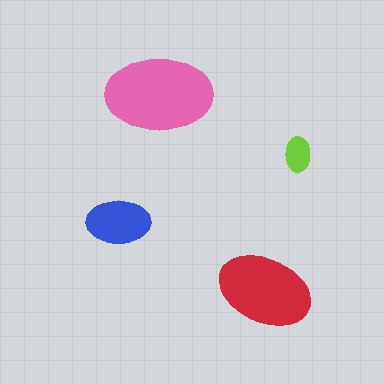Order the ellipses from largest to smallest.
the pink one, the red one, the blue one, the lime one.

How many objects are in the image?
There are 4 objects in the image.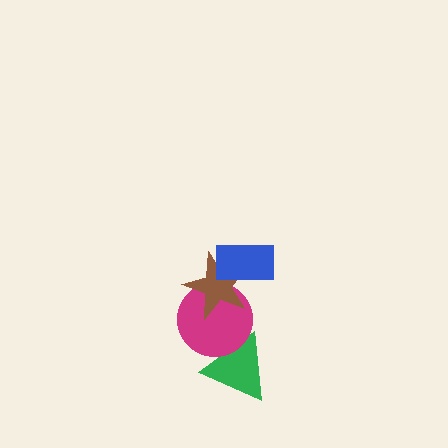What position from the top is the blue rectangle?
The blue rectangle is 1st from the top.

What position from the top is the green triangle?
The green triangle is 4th from the top.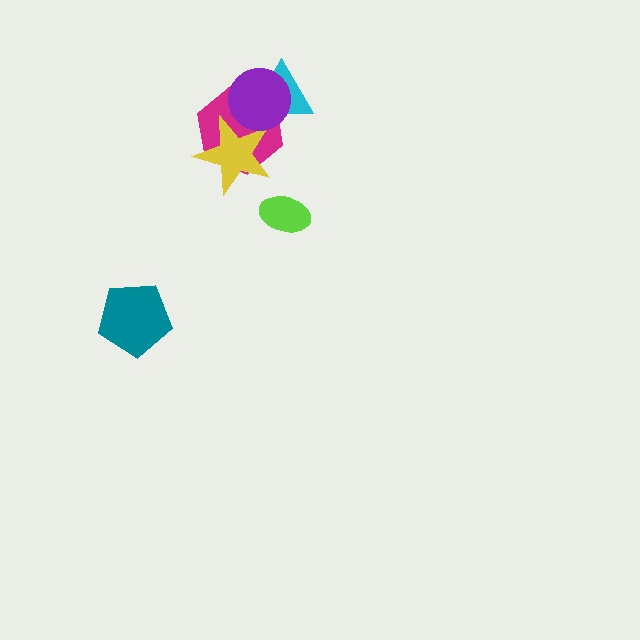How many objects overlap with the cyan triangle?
2 objects overlap with the cyan triangle.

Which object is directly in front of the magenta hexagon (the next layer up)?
The yellow star is directly in front of the magenta hexagon.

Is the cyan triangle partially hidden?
Yes, it is partially covered by another shape.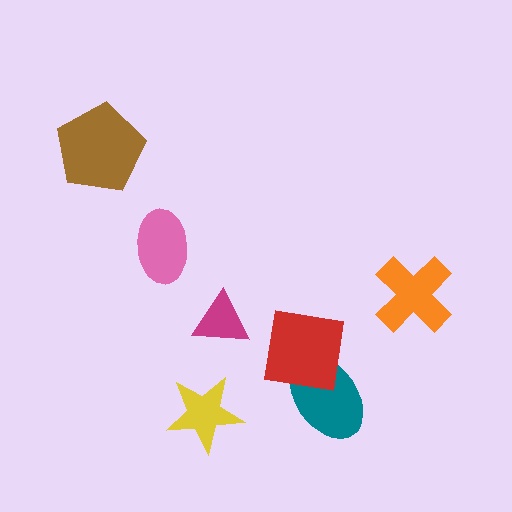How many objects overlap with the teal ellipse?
1 object overlaps with the teal ellipse.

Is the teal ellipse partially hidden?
Yes, it is partially covered by another shape.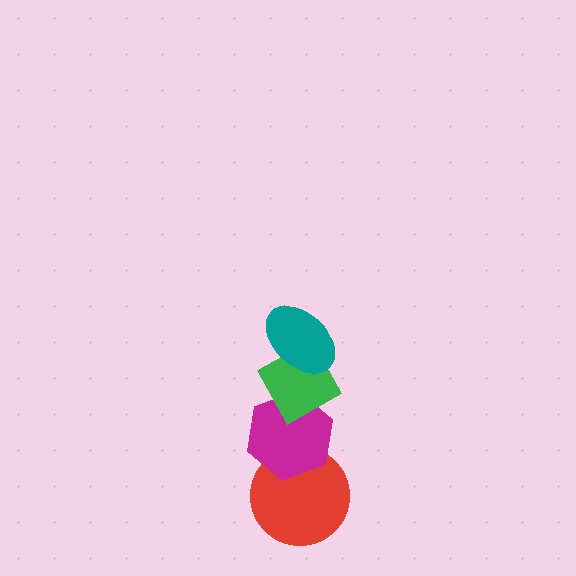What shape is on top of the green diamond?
The teal ellipse is on top of the green diamond.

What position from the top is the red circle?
The red circle is 4th from the top.